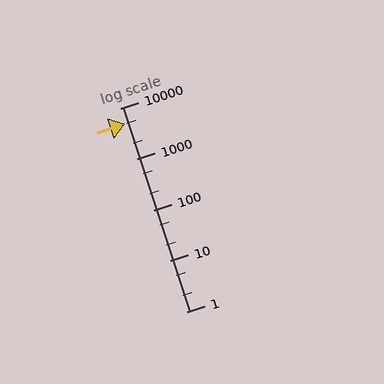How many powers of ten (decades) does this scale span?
The scale spans 4 decades, from 1 to 10000.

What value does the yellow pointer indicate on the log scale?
The pointer indicates approximately 4900.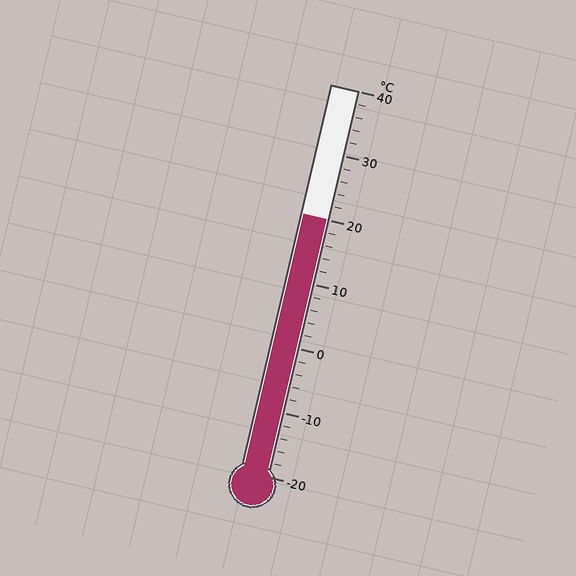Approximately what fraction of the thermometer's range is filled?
The thermometer is filled to approximately 65% of its range.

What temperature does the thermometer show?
The thermometer shows approximately 20°C.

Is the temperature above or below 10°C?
The temperature is above 10°C.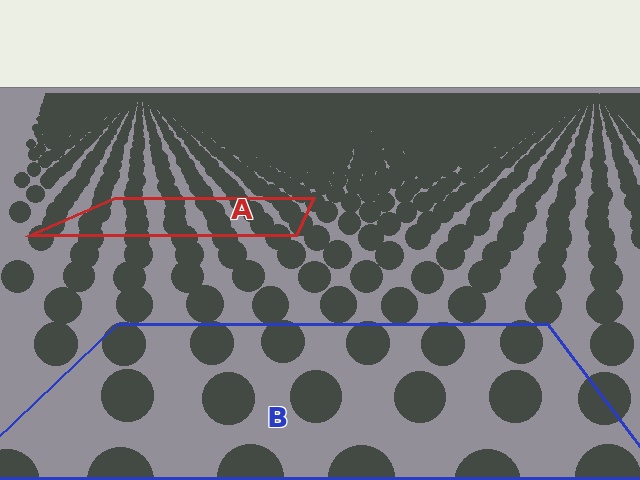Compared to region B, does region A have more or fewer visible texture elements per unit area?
Region A has more texture elements per unit area — they are packed more densely because it is farther away.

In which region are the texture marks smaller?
The texture marks are smaller in region A, because it is farther away.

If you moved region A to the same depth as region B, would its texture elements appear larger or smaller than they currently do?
They would appear larger. At a closer depth, the same texture elements are projected at a bigger on-screen size.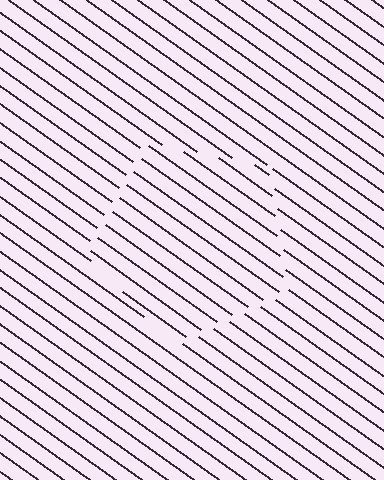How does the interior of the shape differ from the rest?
The interior of the shape contains the same grating, shifted by half a period — the contour is defined by the phase discontinuity where line-ends from the inner and outer gratings abut.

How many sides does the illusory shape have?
5 sides — the line-ends trace a pentagon.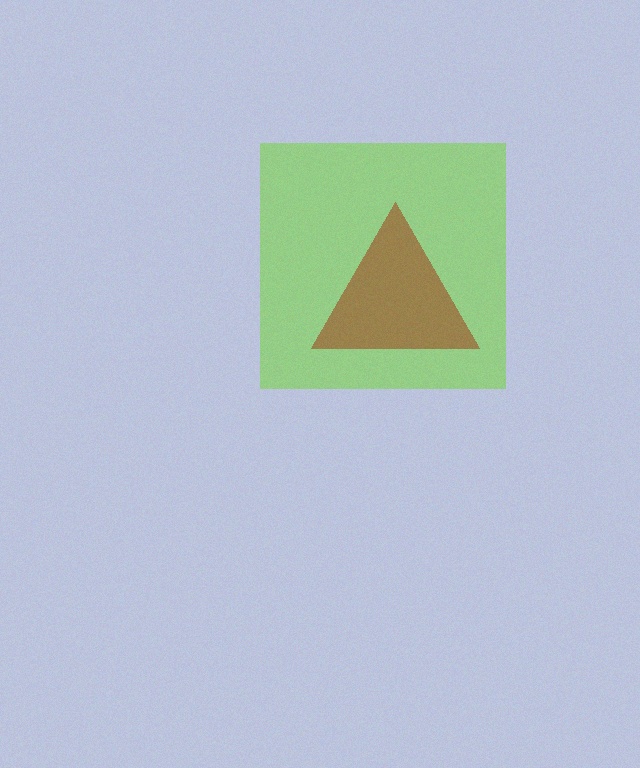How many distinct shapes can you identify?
There are 2 distinct shapes: a lime square, a brown triangle.